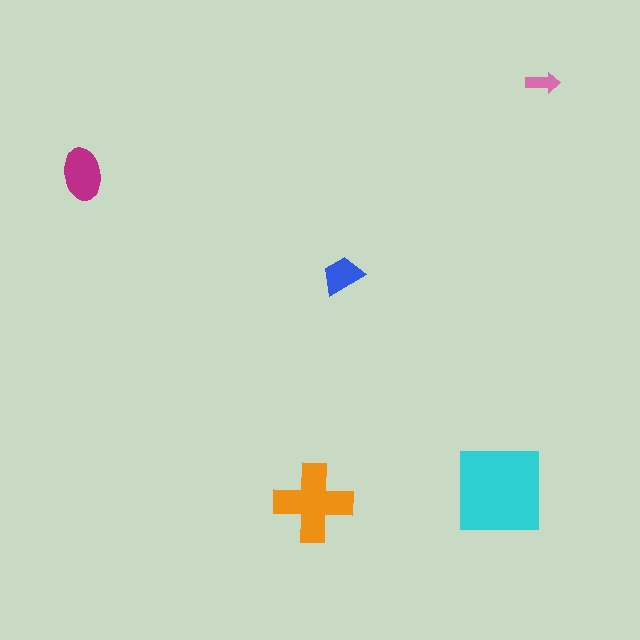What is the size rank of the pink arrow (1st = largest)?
5th.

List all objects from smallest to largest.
The pink arrow, the blue trapezoid, the magenta ellipse, the orange cross, the cyan square.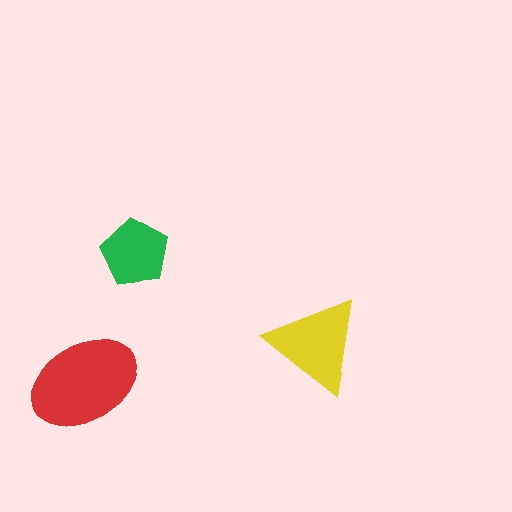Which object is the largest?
The red ellipse.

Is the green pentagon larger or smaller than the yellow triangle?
Smaller.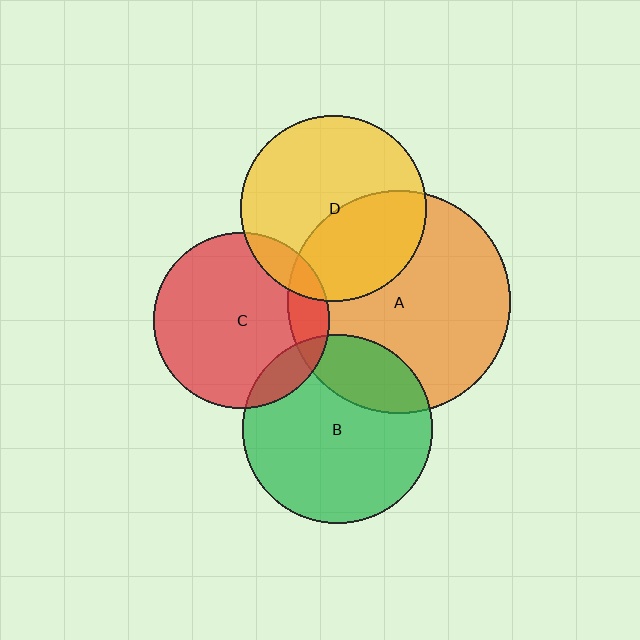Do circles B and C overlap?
Yes.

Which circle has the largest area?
Circle A (orange).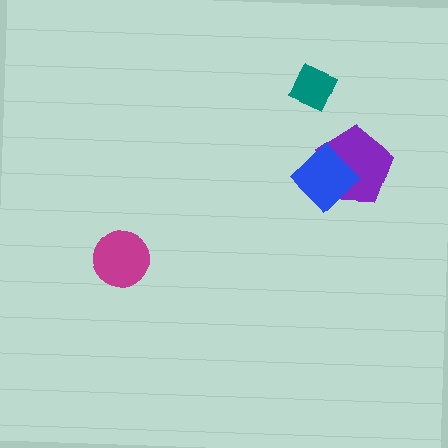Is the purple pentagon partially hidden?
Yes, it is partially covered by another shape.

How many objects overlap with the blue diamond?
1 object overlaps with the blue diamond.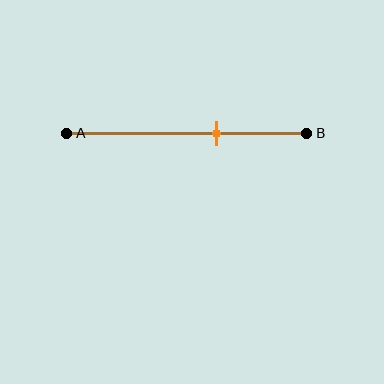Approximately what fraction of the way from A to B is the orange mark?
The orange mark is approximately 60% of the way from A to B.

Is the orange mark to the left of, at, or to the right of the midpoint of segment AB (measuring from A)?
The orange mark is to the right of the midpoint of segment AB.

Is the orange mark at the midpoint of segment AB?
No, the mark is at about 60% from A, not at the 50% midpoint.